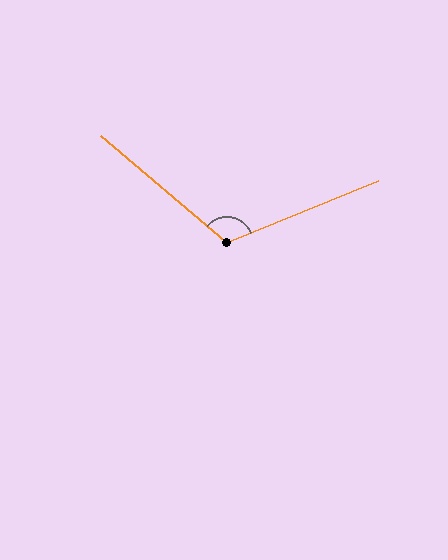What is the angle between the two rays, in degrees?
Approximately 117 degrees.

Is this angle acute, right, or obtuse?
It is obtuse.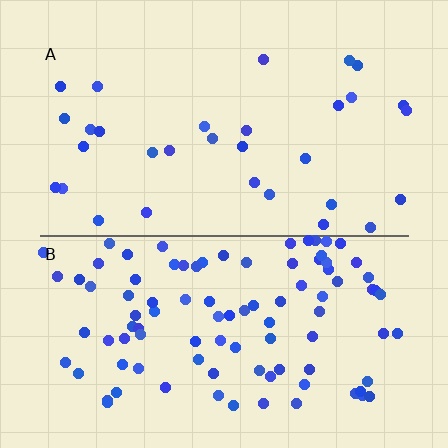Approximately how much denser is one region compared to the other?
Approximately 3.1× — region B over region A.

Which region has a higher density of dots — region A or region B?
B (the bottom).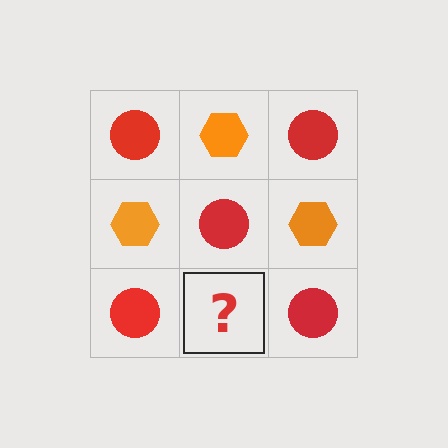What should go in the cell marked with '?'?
The missing cell should contain an orange hexagon.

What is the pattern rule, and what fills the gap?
The rule is that it alternates red circle and orange hexagon in a checkerboard pattern. The gap should be filled with an orange hexagon.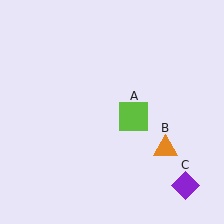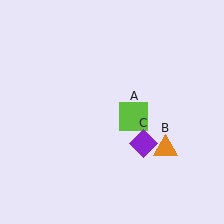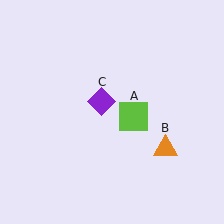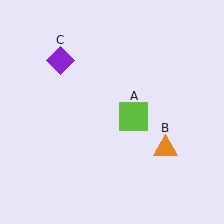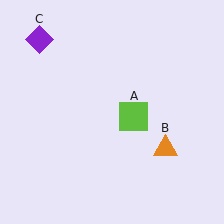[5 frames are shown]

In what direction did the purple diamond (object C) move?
The purple diamond (object C) moved up and to the left.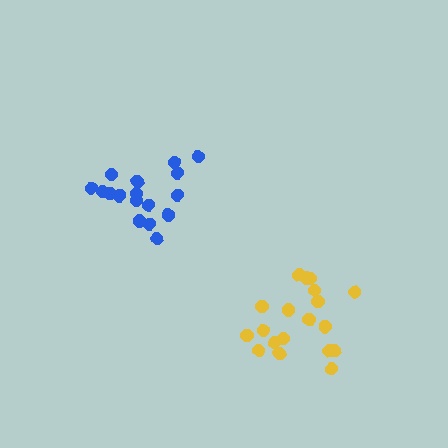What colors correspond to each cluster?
The clusters are colored: blue, yellow.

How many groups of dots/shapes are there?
There are 2 groups.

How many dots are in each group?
Group 1: 17 dots, Group 2: 19 dots (36 total).